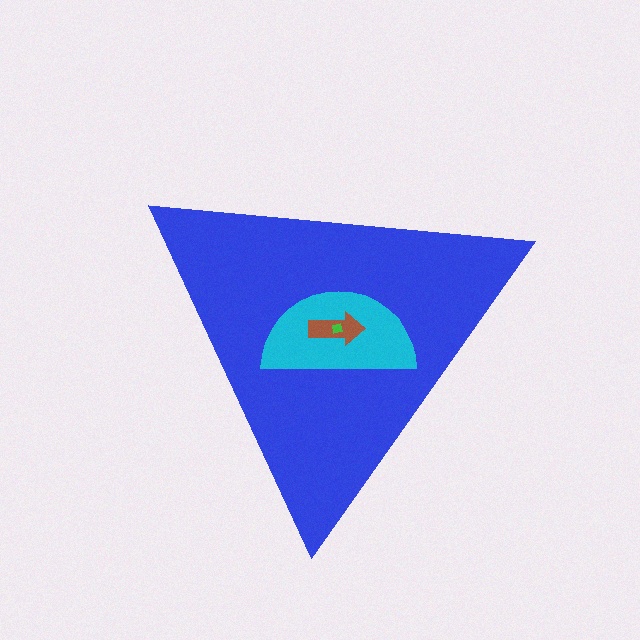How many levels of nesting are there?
4.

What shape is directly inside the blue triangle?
The cyan semicircle.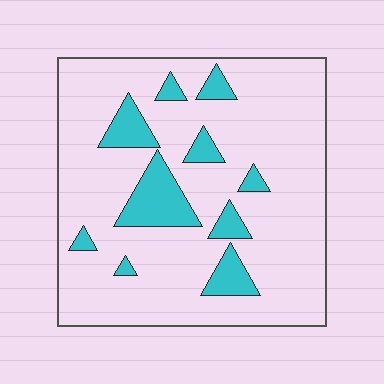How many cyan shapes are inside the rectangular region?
10.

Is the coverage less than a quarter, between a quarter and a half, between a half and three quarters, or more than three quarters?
Less than a quarter.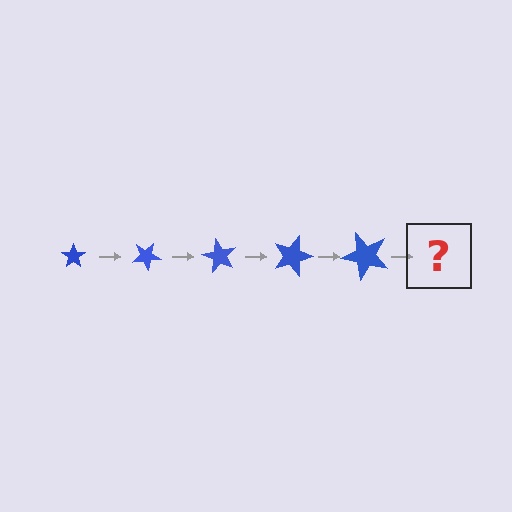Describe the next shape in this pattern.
It should be a star, larger than the previous one and rotated 150 degrees from the start.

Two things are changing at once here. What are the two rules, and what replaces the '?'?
The two rules are that the star grows larger each step and it rotates 30 degrees each step. The '?' should be a star, larger than the previous one and rotated 150 degrees from the start.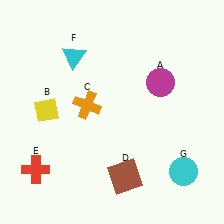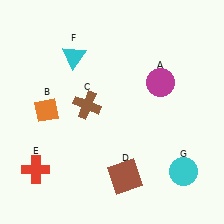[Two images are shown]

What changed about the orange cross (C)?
In Image 1, C is orange. In Image 2, it changed to brown.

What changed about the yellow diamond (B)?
In Image 1, B is yellow. In Image 2, it changed to orange.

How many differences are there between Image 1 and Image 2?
There are 2 differences between the two images.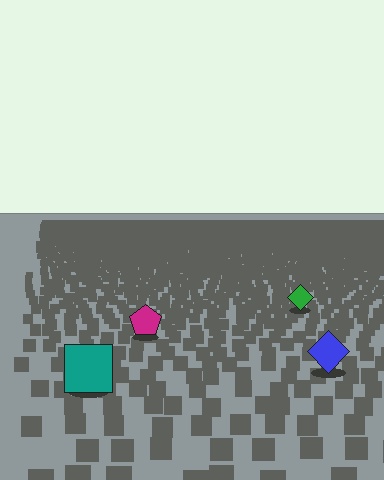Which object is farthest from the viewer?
The green diamond is farthest from the viewer. It appears smaller and the ground texture around it is denser.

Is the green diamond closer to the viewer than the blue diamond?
No. The blue diamond is closer — you can tell from the texture gradient: the ground texture is coarser near it.